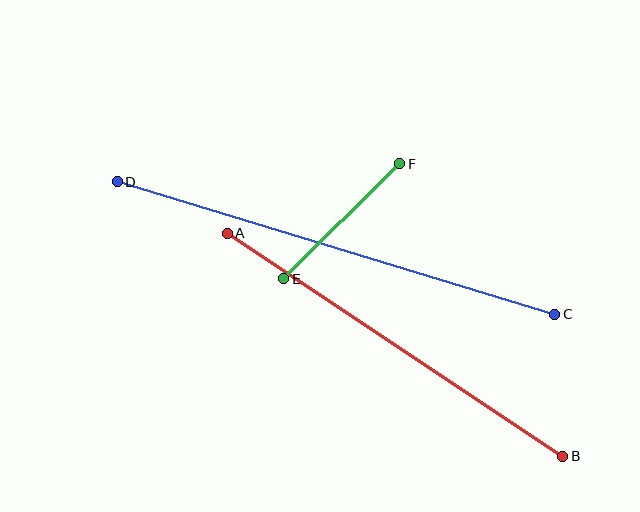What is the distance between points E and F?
The distance is approximately 163 pixels.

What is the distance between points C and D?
The distance is approximately 457 pixels.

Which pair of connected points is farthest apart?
Points C and D are farthest apart.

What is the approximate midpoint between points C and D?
The midpoint is at approximately (336, 248) pixels.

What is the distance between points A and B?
The distance is approximately 403 pixels.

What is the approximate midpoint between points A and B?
The midpoint is at approximately (395, 345) pixels.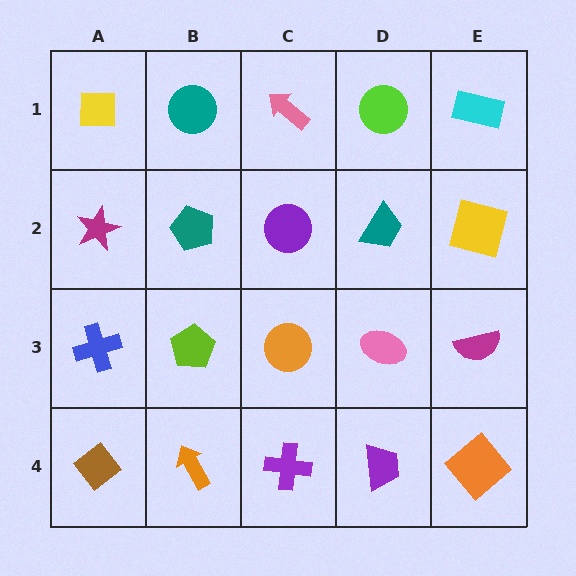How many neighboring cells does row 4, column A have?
2.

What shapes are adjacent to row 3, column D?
A teal trapezoid (row 2, column D), a purple trapezoid (row 4, column D), an orange circle (row 3, column C), a magenta semicircle (row 3, column E).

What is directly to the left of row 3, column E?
A pink ellipse.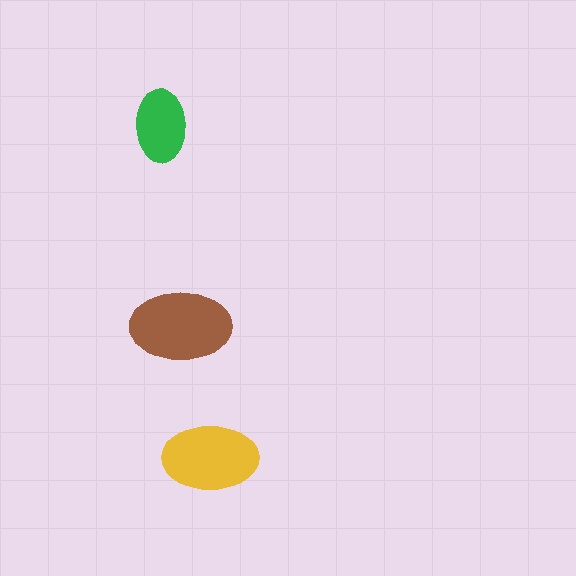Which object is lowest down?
The yellow ellipse is bottommost.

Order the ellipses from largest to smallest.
the brown one, the yellow one, the green one.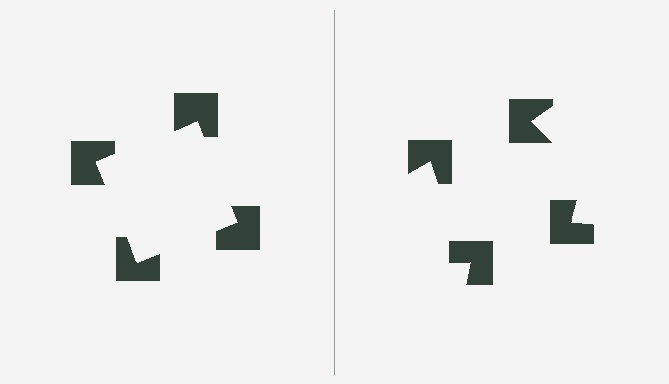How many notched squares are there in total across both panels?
8 — 4 on each side.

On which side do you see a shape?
An illusory square appears on the left side. On the right side the wedge cuts are rotated, so no coherent shape forms.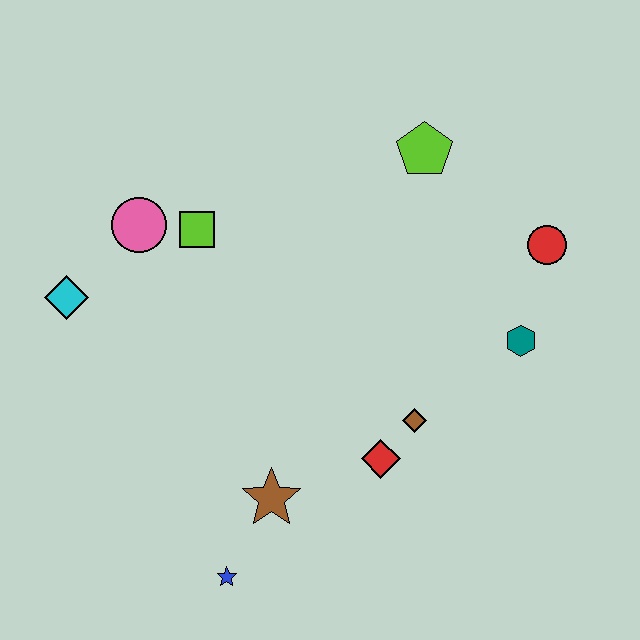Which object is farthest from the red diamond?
The cyan diamond is farthest from the red diamond.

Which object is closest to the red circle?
The teal hexagon is closest to the red circle.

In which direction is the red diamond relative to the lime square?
The red diamond is below the lime square.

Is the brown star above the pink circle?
No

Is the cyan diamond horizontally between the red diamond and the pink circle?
No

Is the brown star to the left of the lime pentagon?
Yes